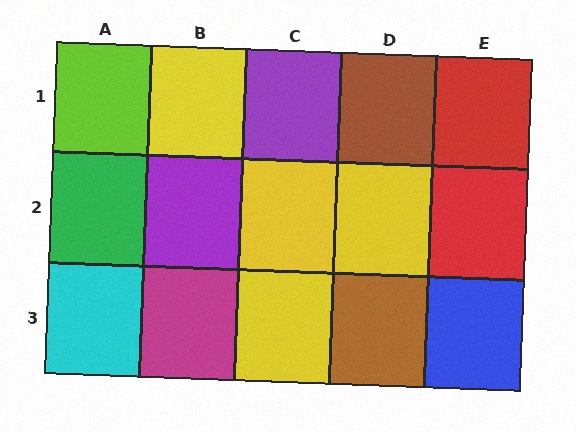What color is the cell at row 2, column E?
Red.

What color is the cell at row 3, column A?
Cyan.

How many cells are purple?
2 cells are purple.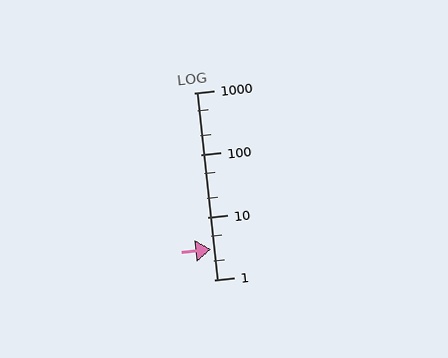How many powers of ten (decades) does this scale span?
The scale spans 3 decades, from 1 to 1000.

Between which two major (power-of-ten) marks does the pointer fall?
The pointer is between 1 and 10.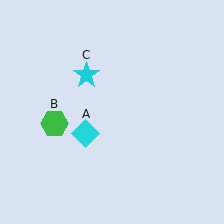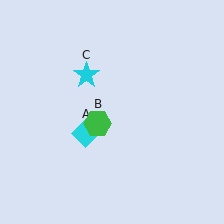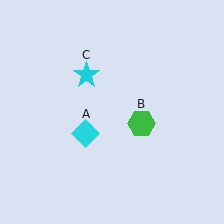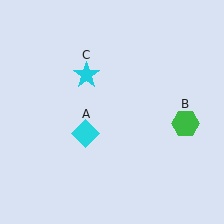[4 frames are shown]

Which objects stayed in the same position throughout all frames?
Cyan diamond (object A) and cyan star (object C) remained stationary.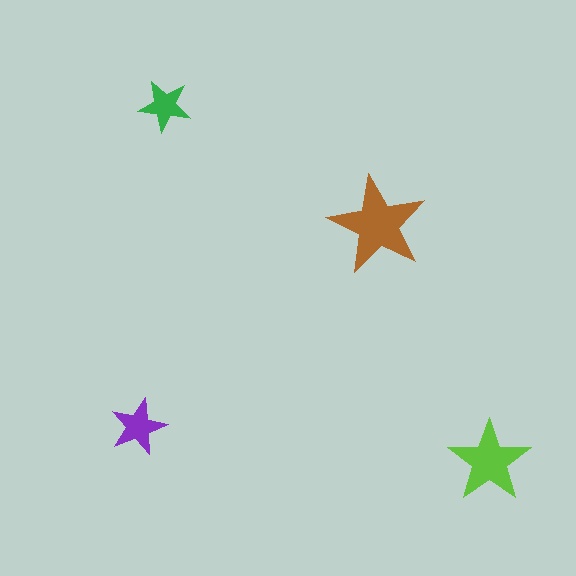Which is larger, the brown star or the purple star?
The brown one.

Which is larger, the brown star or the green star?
The brown one.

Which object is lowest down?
The lime star is bottommost.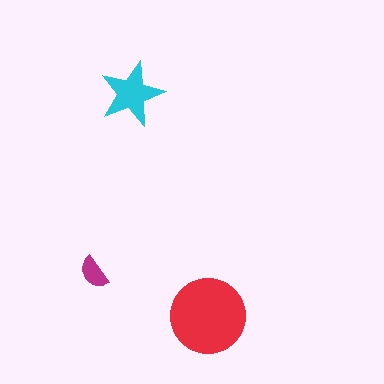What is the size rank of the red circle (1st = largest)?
1st.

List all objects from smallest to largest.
The magenta semicircle, the cyan star, the red circle.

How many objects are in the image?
There are 3 objects in the image.